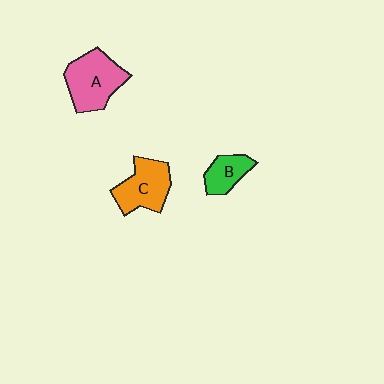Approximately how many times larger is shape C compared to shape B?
Approximately 1.6 times.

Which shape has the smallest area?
Shape B (green).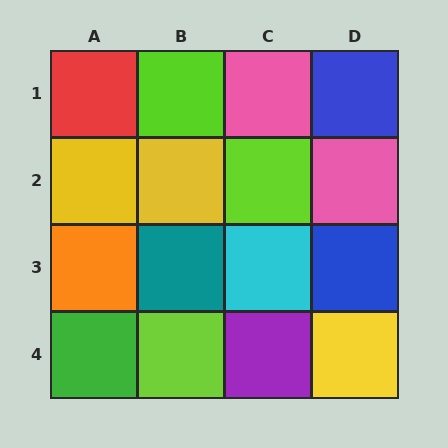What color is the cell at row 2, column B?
Yellow.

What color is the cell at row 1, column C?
Pink.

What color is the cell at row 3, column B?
Teal.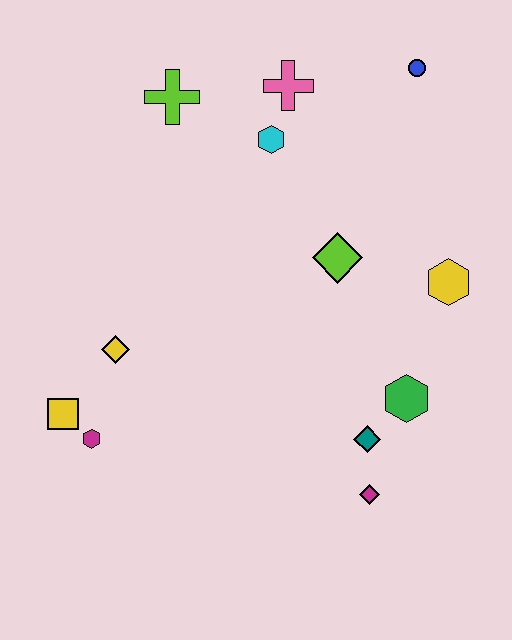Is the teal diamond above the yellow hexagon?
No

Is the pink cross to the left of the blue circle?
Yes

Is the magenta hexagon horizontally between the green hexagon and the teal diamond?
No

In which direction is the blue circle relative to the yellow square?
The blue circle is to the right of the yellow square.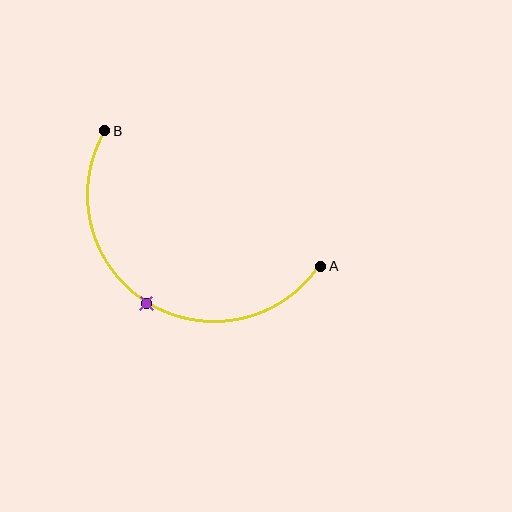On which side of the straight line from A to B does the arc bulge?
The arc bulges below the straight line connecting A and B.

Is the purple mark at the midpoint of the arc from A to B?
Yes. The purple mark lies on the arc at equal arc-length from both A and B — it is the arc midpoint.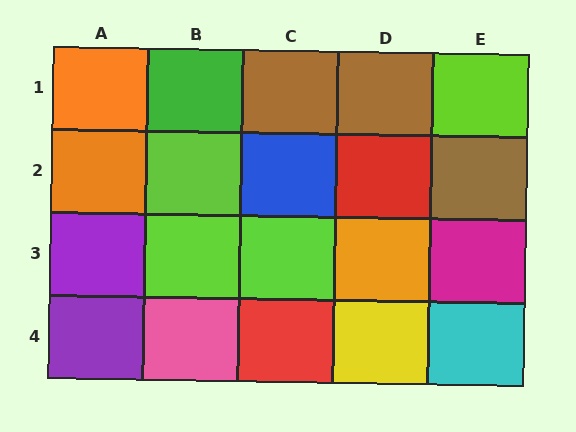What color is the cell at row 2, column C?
Blue.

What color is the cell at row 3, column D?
Orange.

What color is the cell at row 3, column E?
Magenta.